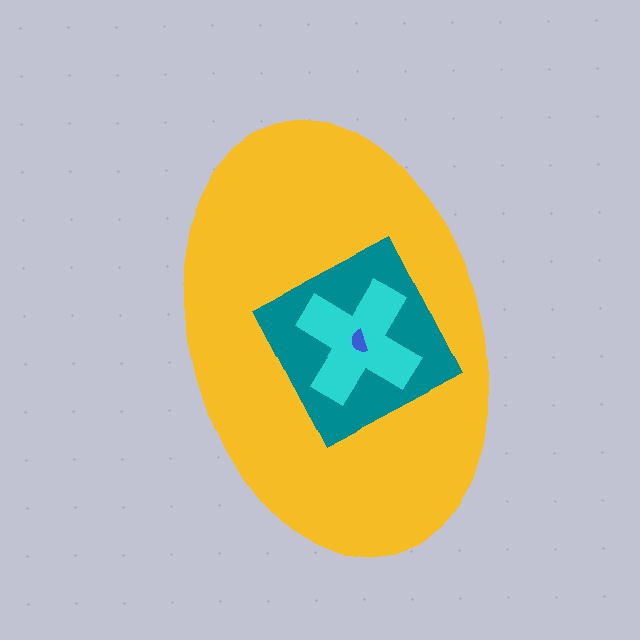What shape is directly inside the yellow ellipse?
The teal diamond.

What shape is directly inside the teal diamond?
The cyan cross.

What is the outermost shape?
The yellow ellipse.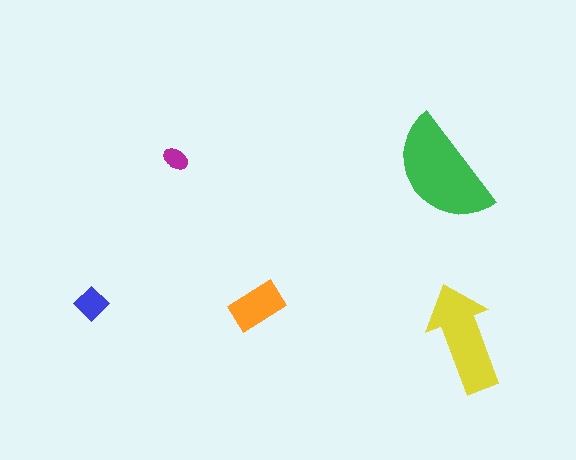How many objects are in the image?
There are 5 objects in the image.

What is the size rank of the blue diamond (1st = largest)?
4th.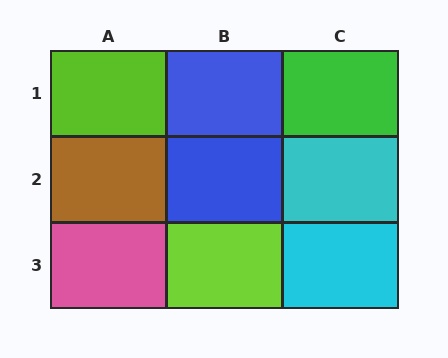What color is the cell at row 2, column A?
Brown.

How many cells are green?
1 cell is green.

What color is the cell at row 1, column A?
Lime.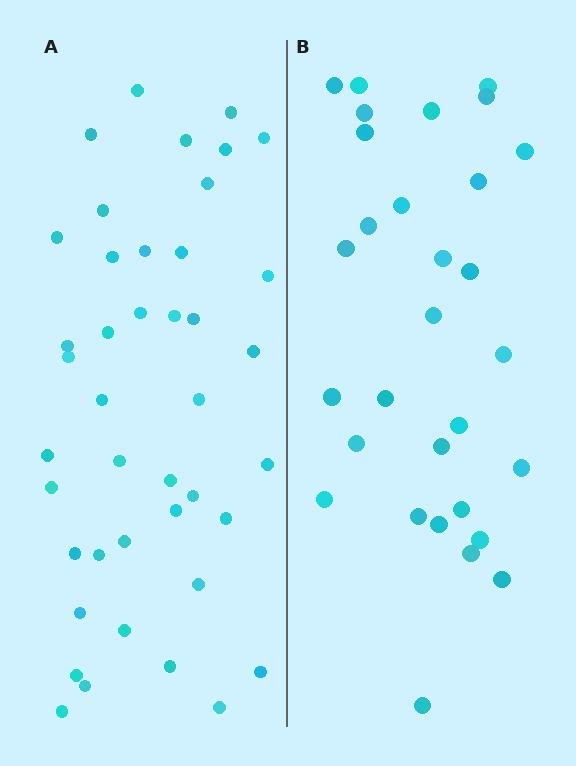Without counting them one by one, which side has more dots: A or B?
Region A (the left region) has more dots.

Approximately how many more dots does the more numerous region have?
Region A has roughly 12 or so more dots than region B.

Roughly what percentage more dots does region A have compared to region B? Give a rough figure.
About 40% more.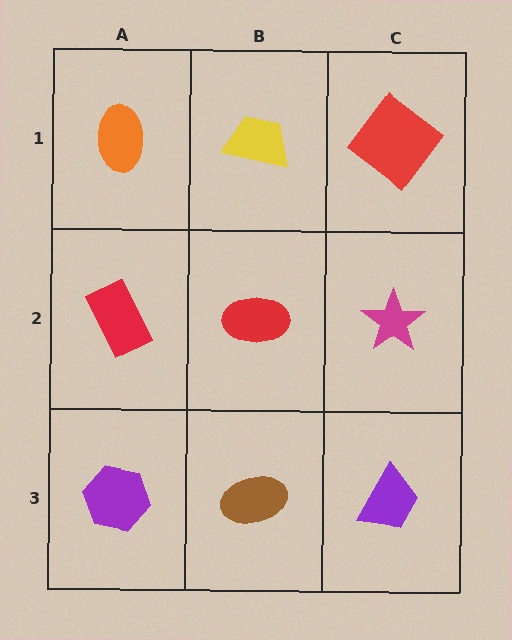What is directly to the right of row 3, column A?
A brown ellipse.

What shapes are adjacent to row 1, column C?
A magenta star (row 2, column C), a yellow trapezoid (row 1, column B).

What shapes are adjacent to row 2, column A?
An orange ellipse (row 1, column A), a purple hexagon (row 3, column A), a red ellipse (row 2, column B).